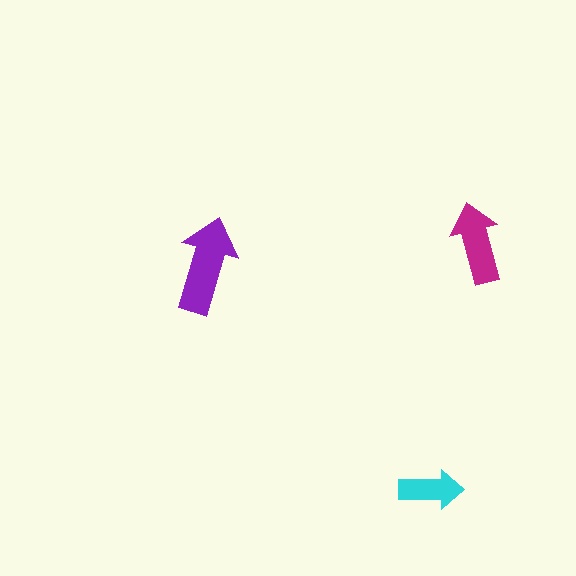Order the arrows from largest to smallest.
the purple one, the magenta one, the cyan one.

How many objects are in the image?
There are 3 objects in the image.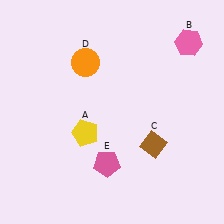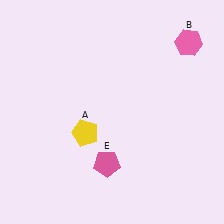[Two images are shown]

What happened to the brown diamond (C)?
The brown diamond (C) was removed in Image 2. It was in the bottom-right area of Image 1.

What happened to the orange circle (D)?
The orange circle (D) was removed in Image 2. It was in the top-left area of Image 1.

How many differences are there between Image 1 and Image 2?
There are 2 differences between the two images.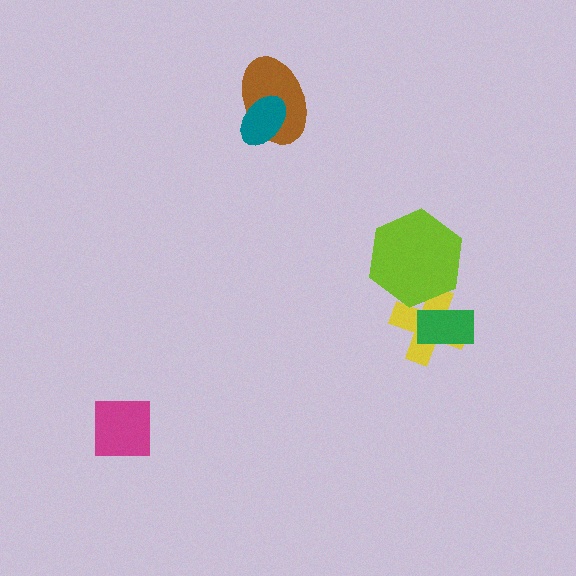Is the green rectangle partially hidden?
No, no other shape covers it.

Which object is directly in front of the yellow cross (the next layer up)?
The green rectangle is directly in front of the yellow cross.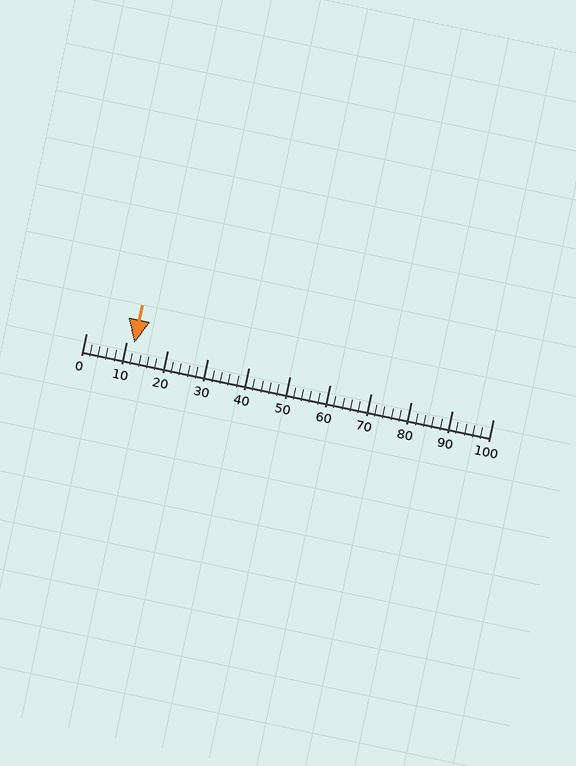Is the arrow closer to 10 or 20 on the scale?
The arrow is closer to 10.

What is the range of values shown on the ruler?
The ruler shows values from 0 to 100.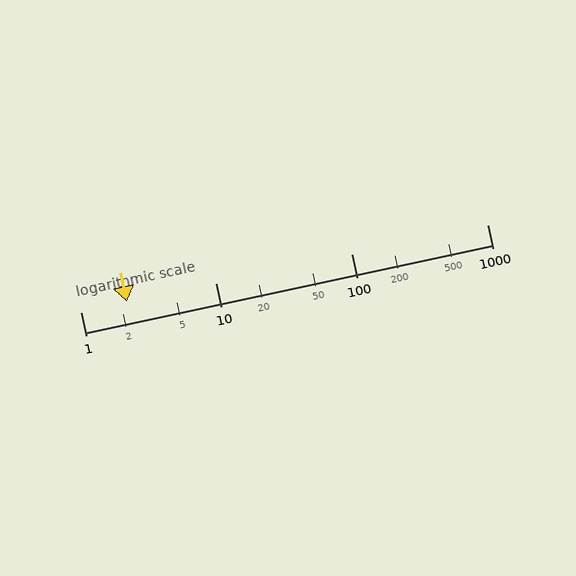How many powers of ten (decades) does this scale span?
The scale spans 3 decades, from 1 to 1000.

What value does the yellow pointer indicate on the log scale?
The pointer indicates approximately 2.2.